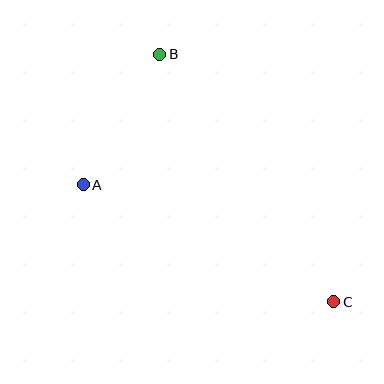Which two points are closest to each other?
Points A and B are closest to each other.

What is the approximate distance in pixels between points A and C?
The distance between A and C is approximately 276 pixels.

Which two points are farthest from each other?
Points B and C are farthest from each other.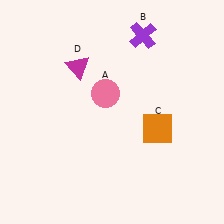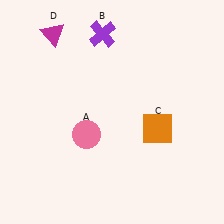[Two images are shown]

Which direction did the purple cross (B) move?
The purple cross (B) moved left.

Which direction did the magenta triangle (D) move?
The magenta triangle (D) moved up.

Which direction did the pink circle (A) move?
The pink circle (A) moved down.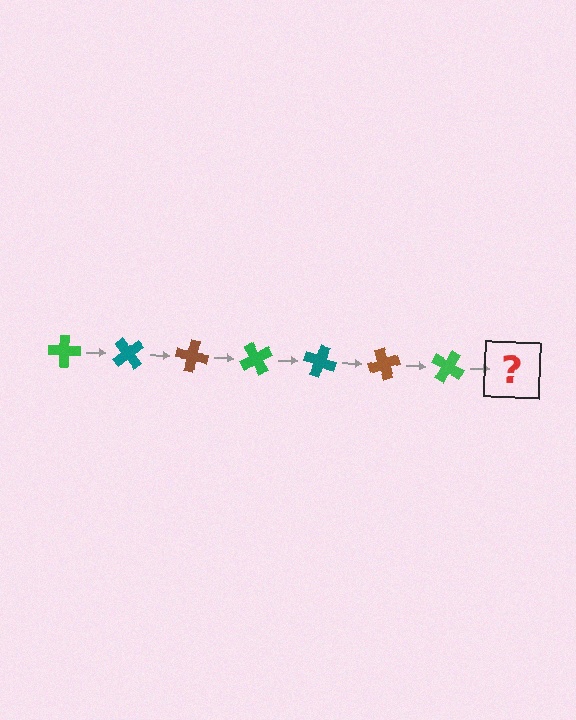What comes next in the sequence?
The next element should be a teal cross, rotated 350 degrees from the start.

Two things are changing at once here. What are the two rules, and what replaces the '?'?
The two rules are that it rotates 50 degrees each step and the color cycles through green, teal, and brown. The '?' should be a teal cross, rotated 350 degrees from the start.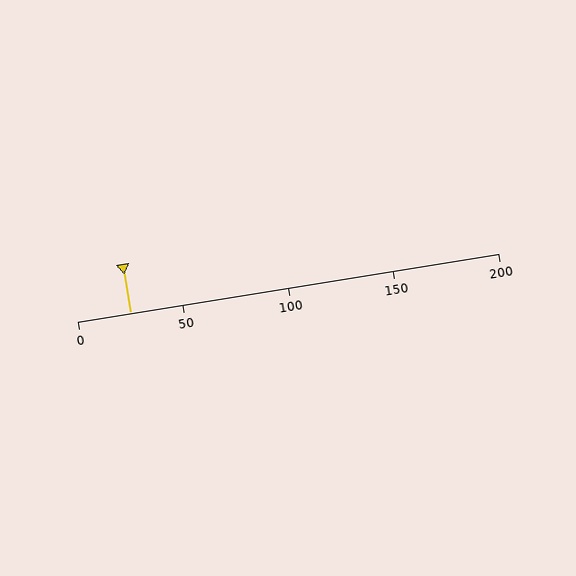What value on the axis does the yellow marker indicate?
The marker indicates approximately 25.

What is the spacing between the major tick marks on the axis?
The major ticks are spaced 50 apart.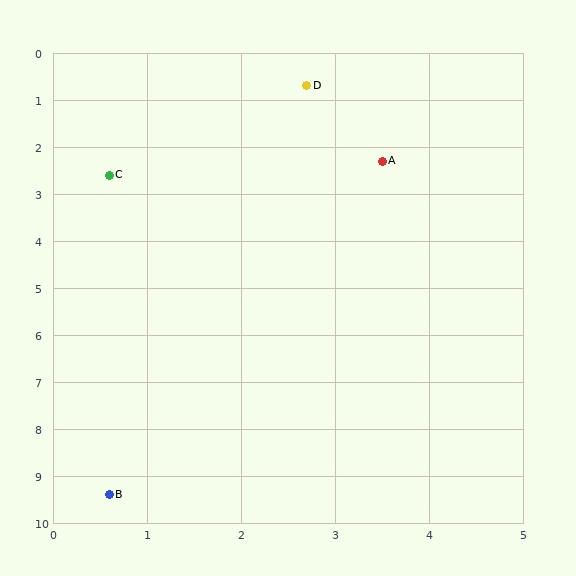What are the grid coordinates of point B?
Point B is at approximately (0.6, 9.4).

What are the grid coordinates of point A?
Point A is at approximately (3.5, 2.3).